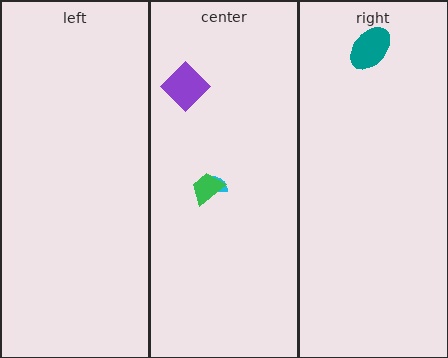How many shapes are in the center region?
3.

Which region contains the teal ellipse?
The right region.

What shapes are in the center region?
The cyan semicircle, the purple diamond, the green trapezoid.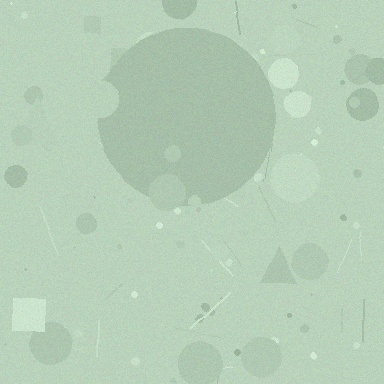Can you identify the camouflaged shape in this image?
The camouflaged shape is a circle.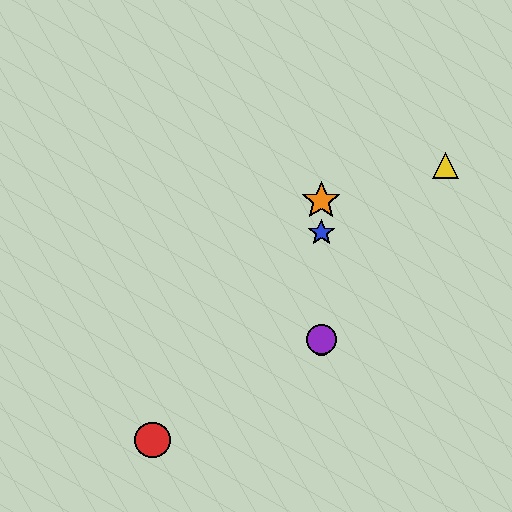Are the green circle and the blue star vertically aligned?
Yes, both are at x≈321.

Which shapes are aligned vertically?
The blue star, the green circle, the purple circle, the orange star are aligned vertically.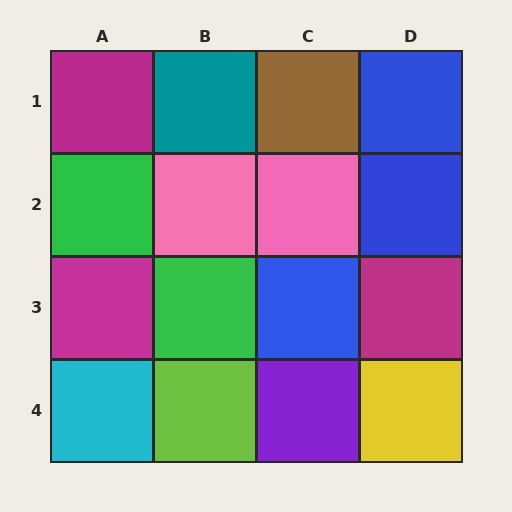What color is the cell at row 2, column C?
Pink.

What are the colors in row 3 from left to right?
Magenta, green, blue, magenta.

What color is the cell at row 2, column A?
Green.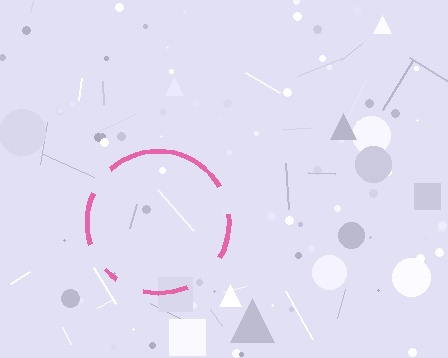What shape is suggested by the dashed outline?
The dashed outline suggests a circle.